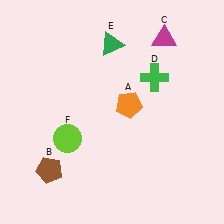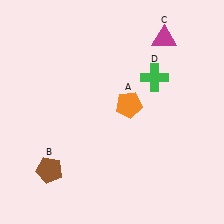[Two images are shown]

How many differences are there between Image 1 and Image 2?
There are 2 differences between the two images.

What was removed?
The green triangle (E), the lime circle (F) were removed in Image 2.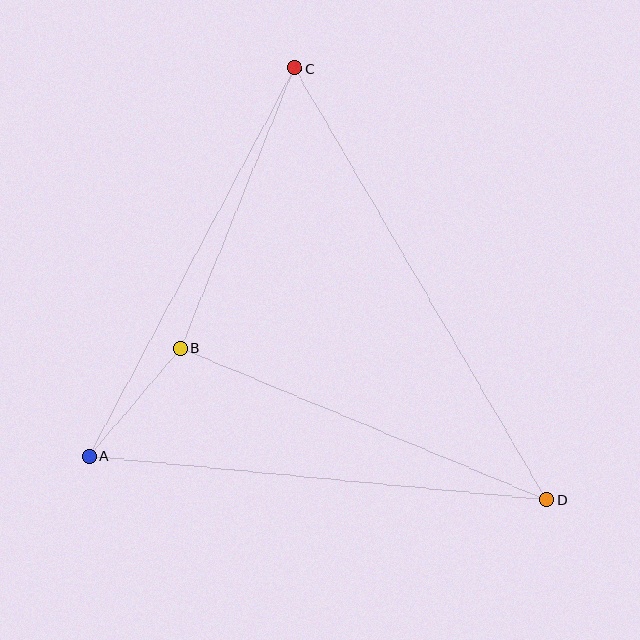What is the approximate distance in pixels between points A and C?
The distance between A and C is approximately 439 pixels.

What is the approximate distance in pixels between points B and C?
The distance between B and C is approximately 302 pixels.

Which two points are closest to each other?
Points A and B are closest to each other.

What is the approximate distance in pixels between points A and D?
The distance between A and D is approximately 460 pixels.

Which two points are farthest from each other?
Points C and D are farthest from each other.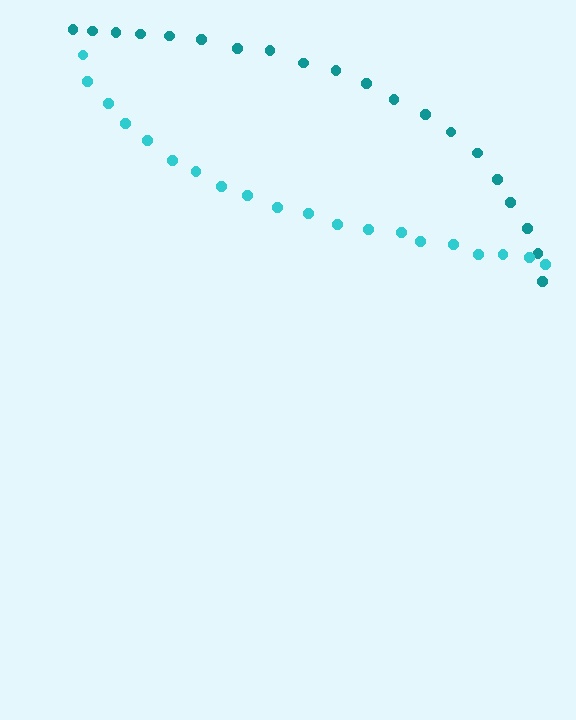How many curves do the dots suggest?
There are 2 distinct paths.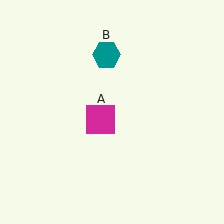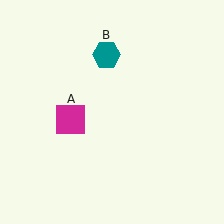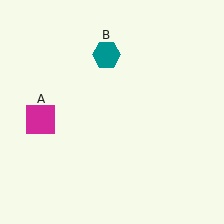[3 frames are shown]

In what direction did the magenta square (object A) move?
The magenta square (object A) moved left.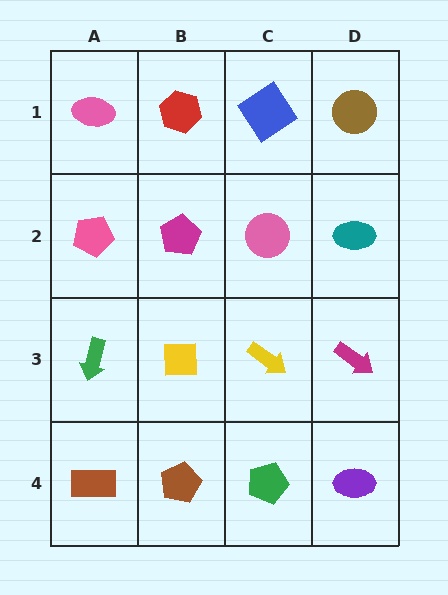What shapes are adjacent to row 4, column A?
A green arrow (row 3, column A), a brown pentagon (row 4, column B).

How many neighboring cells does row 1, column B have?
3.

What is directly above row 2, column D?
A brown circle.